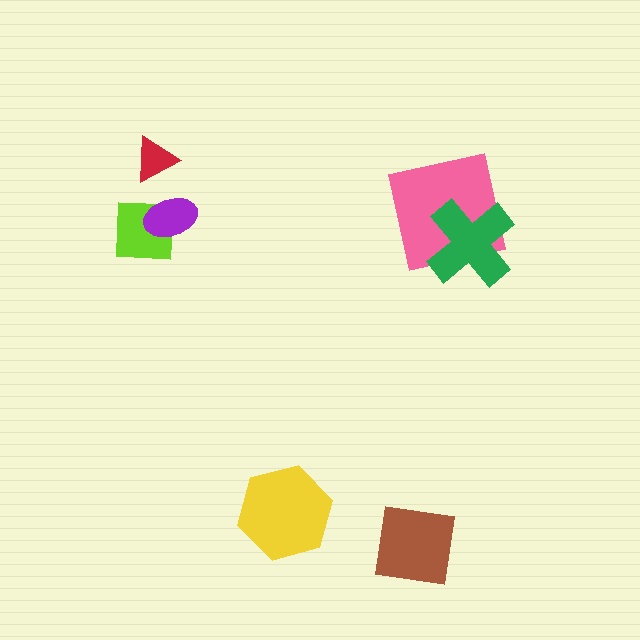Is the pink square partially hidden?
Yes, it is partially covered by another shape.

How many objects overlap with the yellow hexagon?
0 objects overlap with the yellow hexagon.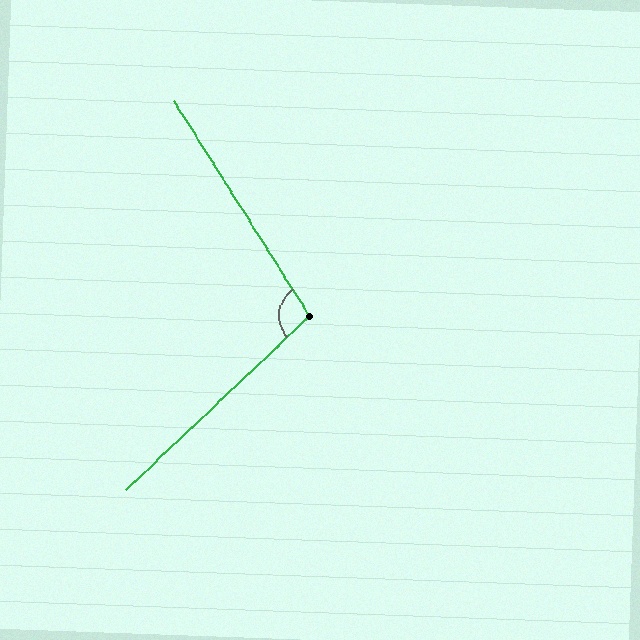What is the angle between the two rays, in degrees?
Approximately 101 degrees.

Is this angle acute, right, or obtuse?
It is obtuse.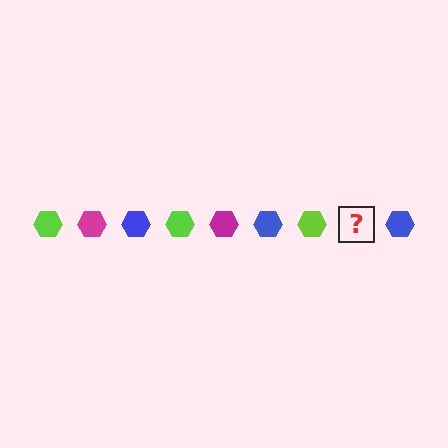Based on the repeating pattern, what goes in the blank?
The blank should be a magenta hexagon.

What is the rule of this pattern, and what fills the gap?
The rule is that the pattern cycles through lime, magenta, blue hexagons. The gap should be filled with a magenta hexagon.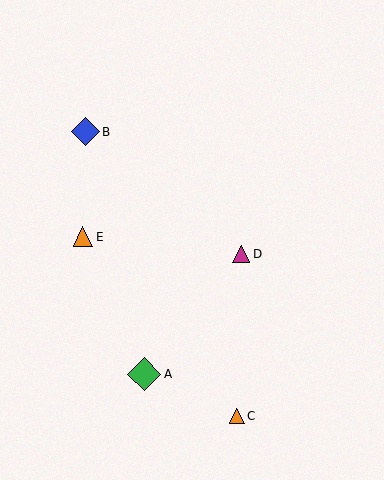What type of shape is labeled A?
Shape A is a green diamond.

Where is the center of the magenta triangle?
The center of the magenta triangle is at (241, 254).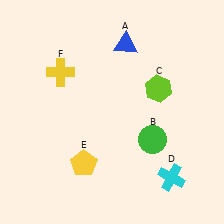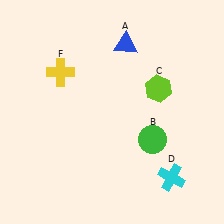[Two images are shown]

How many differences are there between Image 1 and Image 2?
There is 1 difference between the two images.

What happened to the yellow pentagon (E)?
The yellow pentagon (E) was removed in Image 2. It was in the bottom-left area of Image 1.